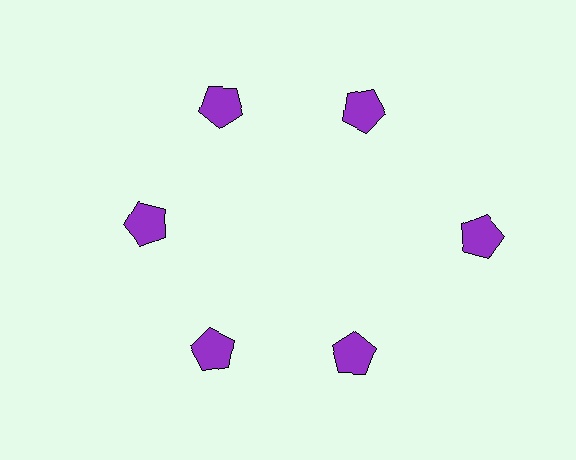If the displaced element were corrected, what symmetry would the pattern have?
It would have 6-fold rotational symmetry — the pattern would map onto itself every 60 degrees.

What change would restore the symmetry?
The symmetry would be restored by moving it inward, back onto the ring so that all 6 pentagons sit at equal angles and equal distance from the center.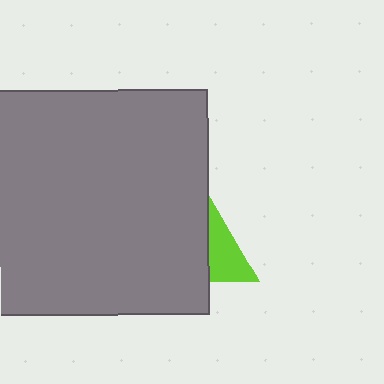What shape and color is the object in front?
The object in front is a gray rectangle.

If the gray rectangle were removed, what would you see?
You would see the complete lime triangle.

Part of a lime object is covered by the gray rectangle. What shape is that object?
It is a triangle.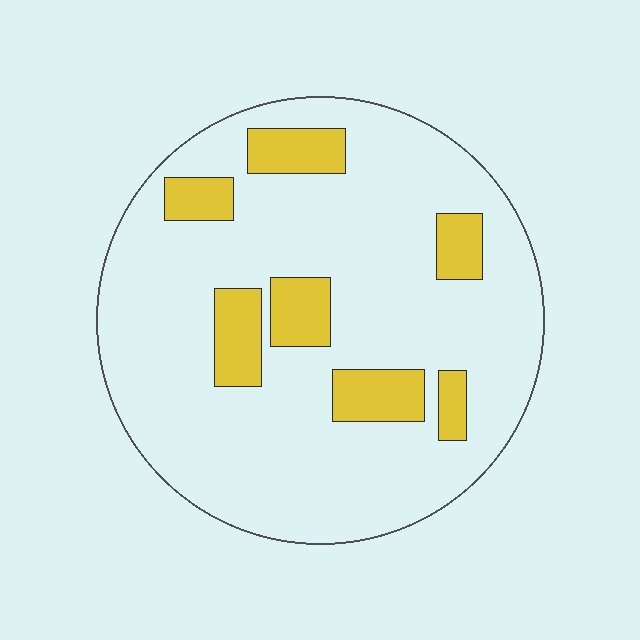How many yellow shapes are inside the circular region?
7.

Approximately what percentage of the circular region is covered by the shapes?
Approximately 15%.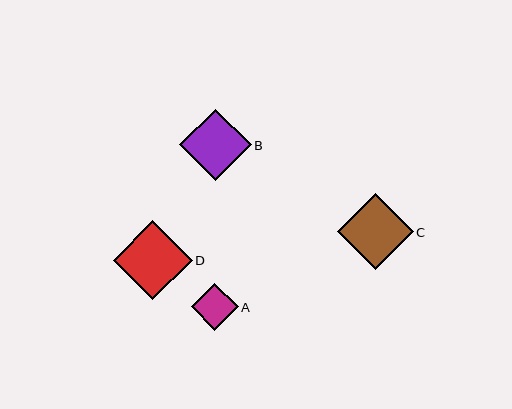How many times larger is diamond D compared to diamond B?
Diamond D is approximately 1.1 times the size of diamond B.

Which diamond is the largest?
Diamond D is the largest with a size of approximately 79 pixels.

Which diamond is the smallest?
Diamond A is the smallest with a size of approximately 47 pixels.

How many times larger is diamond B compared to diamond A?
Diamond B is approximately 1.5 times the size of diamond A.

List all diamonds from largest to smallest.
From largest to smallest: D, C, B, A.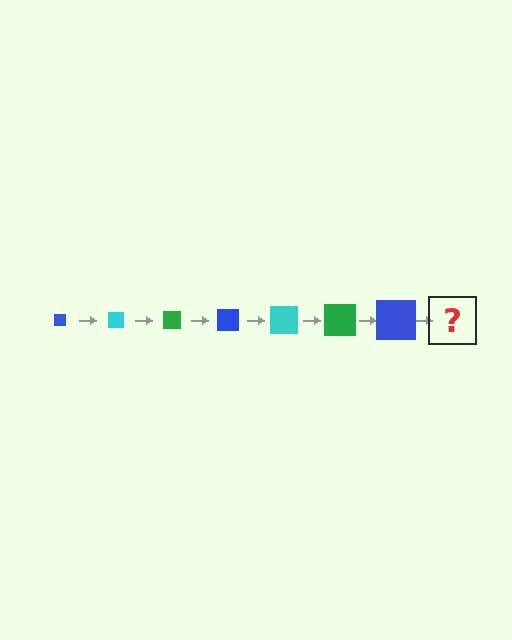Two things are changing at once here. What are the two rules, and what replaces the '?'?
The two rules are that the square grows larger each step and the color cycles through blue, cyan, and green. The '?' should be a cyan square, larger than the previous one.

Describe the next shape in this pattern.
It should be a cyan square, larger than the previous one.